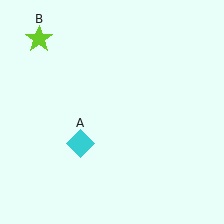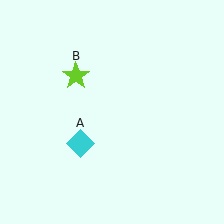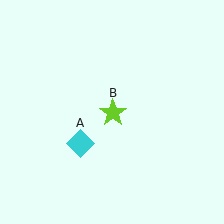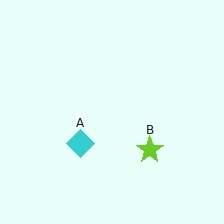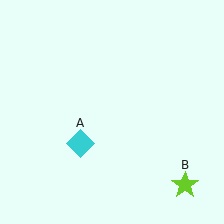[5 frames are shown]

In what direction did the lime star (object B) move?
The lime star (object B) moved down and to the right.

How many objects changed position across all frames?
1 object changed position: lime star (object B).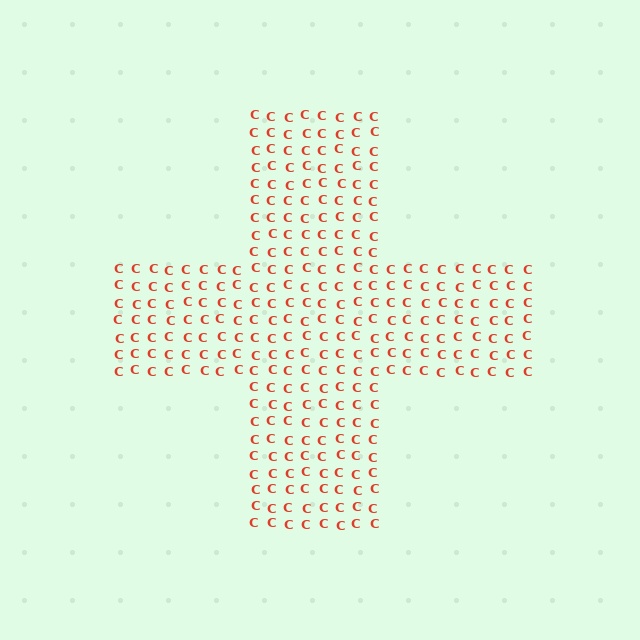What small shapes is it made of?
It is made of small letter C's.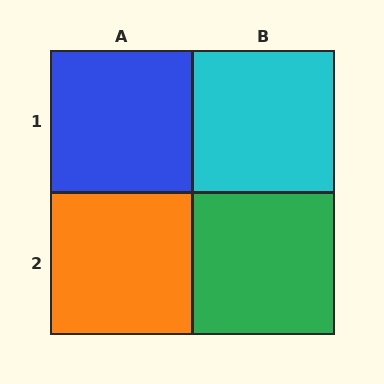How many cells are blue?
1 cell is blue.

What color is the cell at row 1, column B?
Cyan.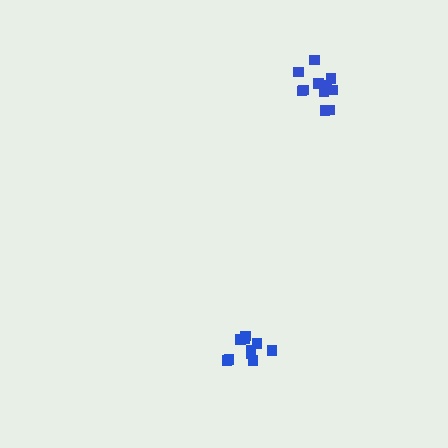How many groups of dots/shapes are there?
There are 2 groups.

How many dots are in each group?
Group 1: 11 dots, Group 2: 10 dots (21 total).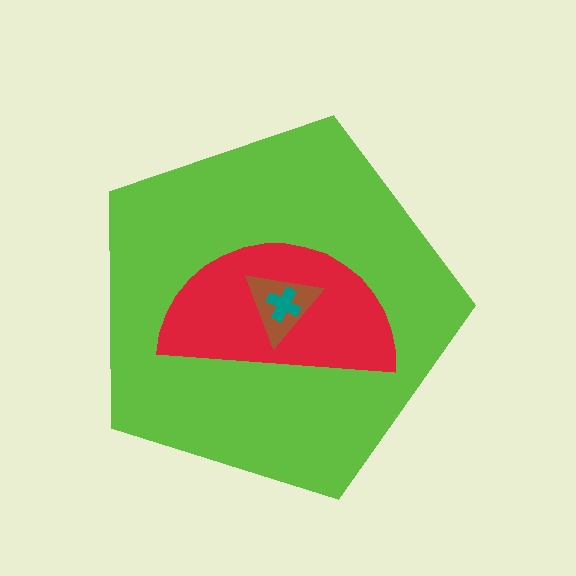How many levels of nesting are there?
4.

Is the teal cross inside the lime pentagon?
Yes.